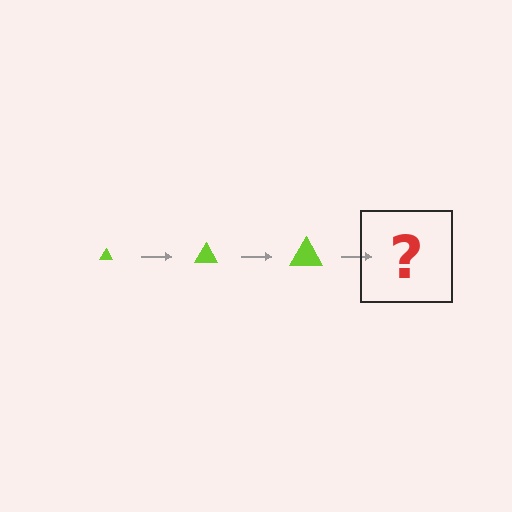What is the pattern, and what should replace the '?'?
The pattern is that the triangle gets progressively larger each step. The '?' should be a lime triangle, larger than the previous one.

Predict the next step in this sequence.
The next step is a lime triangle, larger than the previous one.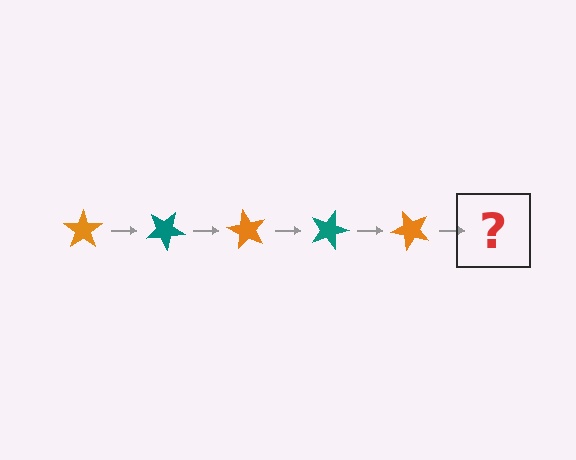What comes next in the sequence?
The next element should be a teal star, rotated 150 degrees from the start.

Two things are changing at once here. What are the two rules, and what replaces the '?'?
The two rules are that it rotates 30 degrees each step and the color cycles through orange and teal. The '?' should be a teal star, rotated 150 degrees from the start.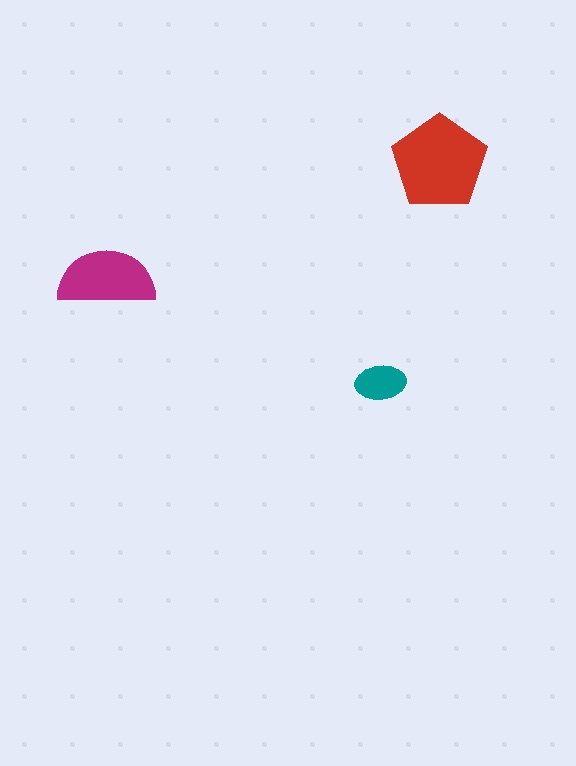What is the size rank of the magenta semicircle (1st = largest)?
2nd.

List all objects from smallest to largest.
The teal ellipse, the magenta semicircle, the red pentagon.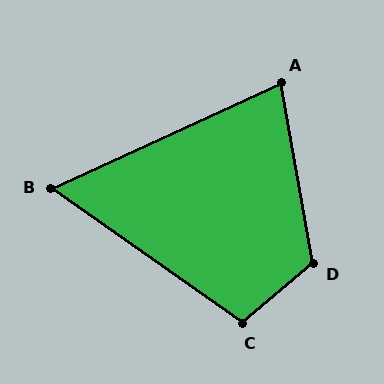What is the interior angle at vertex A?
Approximately 75 degrees (acute).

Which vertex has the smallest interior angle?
B, at approximately 60 degrees.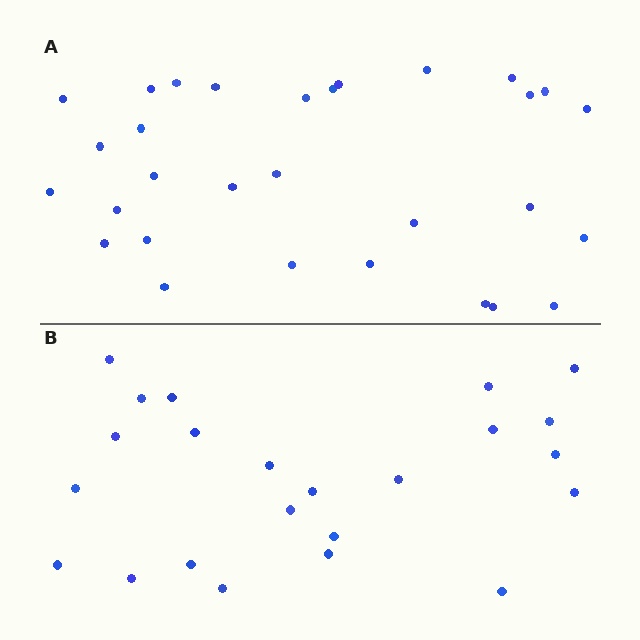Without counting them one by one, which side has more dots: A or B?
Region A (the top region) has more dots.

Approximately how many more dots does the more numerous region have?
Region A has roughly 8 or so more dots than region B.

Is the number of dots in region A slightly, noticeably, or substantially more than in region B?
Region A has noticeably more, but not dramatically so. The ratio is roughly 1.3 to 1.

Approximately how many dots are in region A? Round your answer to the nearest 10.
About 30 dots.